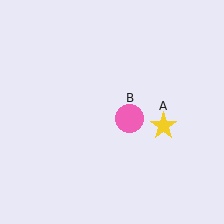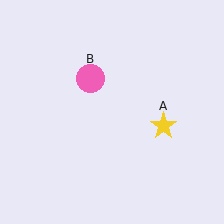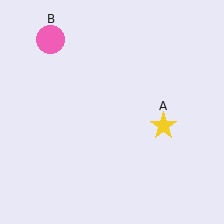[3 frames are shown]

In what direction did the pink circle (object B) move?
The pink circle (object B) moved up and to the left.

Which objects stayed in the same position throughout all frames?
Yellow star (object A) remained stationary.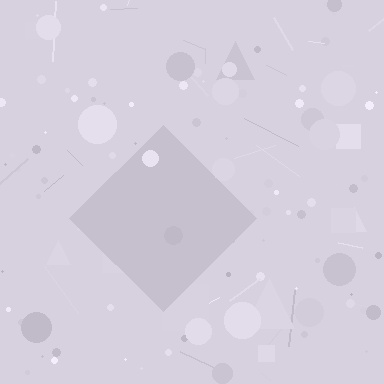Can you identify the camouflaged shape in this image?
The camouflaged shape is a diamond.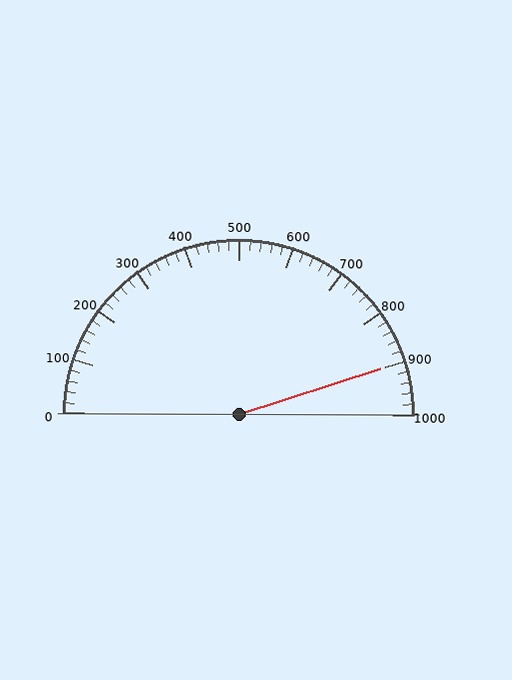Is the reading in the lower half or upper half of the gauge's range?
The reading is in the upper half of the range (0 to 1000).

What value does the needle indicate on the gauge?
The needle indicates approximately 900.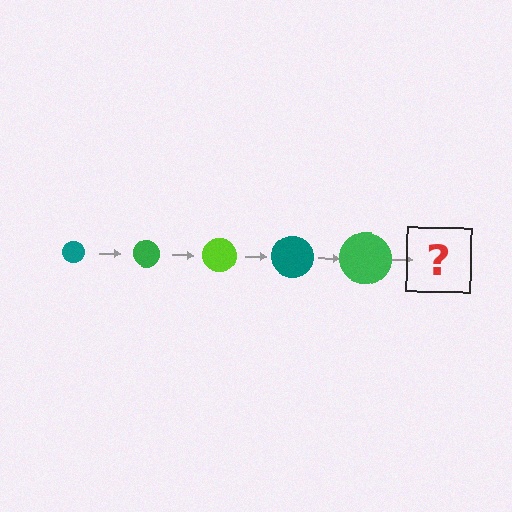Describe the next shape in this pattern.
It should be a lime circle, larger than the previous one.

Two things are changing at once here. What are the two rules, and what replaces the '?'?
The two rules are that the circle grows larger each step and the color cycles through teal, green, and lime. The '?' should be a lime circle, larger than the previous one.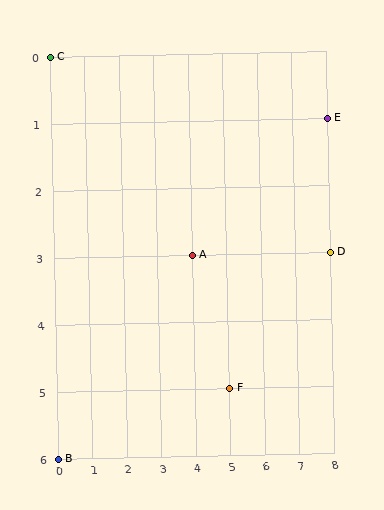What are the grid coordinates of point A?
Point A is at grid coordinates (4, 3).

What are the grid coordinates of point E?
Point E is at grid coordinates (8, 1).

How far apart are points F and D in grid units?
Points F and D are 3 columns and 2 rows apart (about 3.6 grid units diagonally).